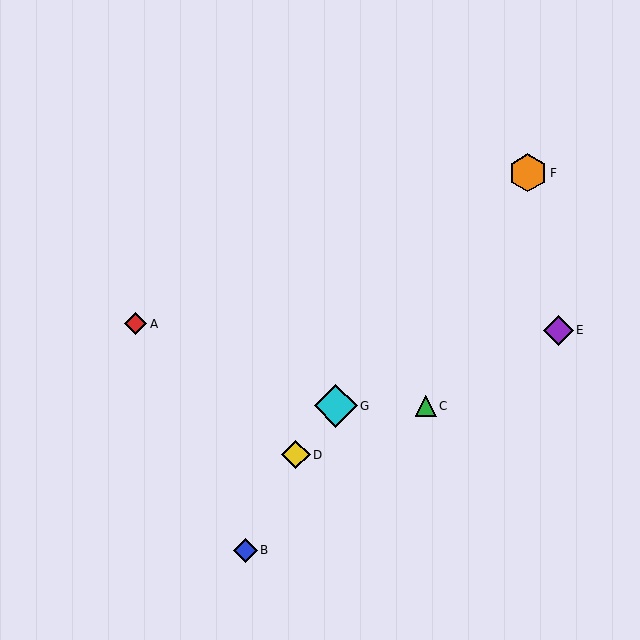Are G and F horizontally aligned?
No, G is at y≈406 and F is at y≈173.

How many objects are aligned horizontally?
2 objects (C, G) are aligned horizontally.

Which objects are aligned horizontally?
Objects C, G are aligned horizontally.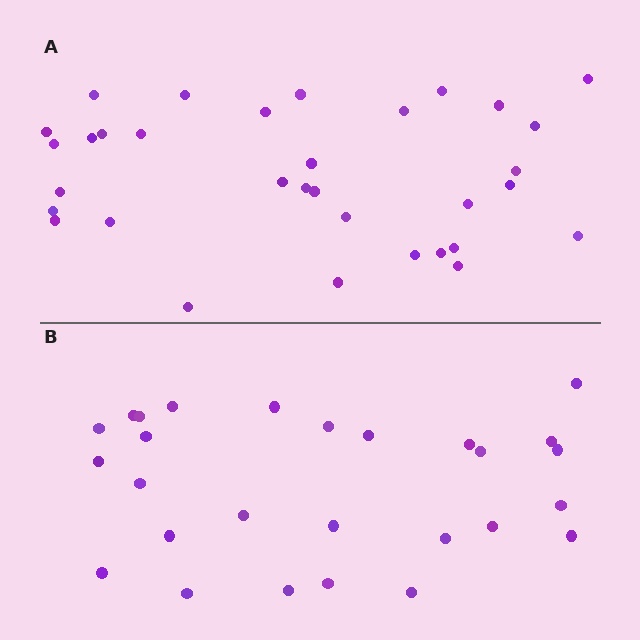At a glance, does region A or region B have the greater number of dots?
Region A (the top region) has more dots.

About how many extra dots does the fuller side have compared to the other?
Region A has about 6 more dots than region B.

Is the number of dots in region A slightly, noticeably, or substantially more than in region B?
Region A has only slightly more — the two regions are fairly close. The ratio is roughly 1.2 to 1.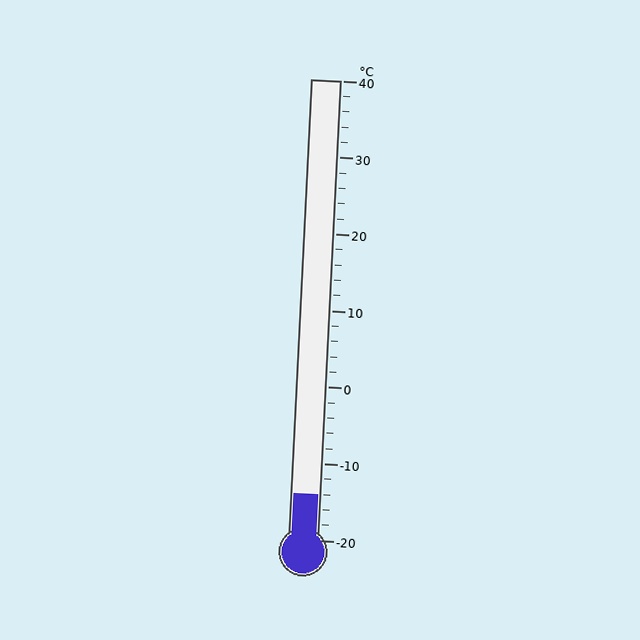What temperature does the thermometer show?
The thermometer shows approximately -14°C.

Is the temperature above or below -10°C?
The temperature is below -10°C.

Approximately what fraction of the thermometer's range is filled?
The thermometer is filled to approximately 10% of its range.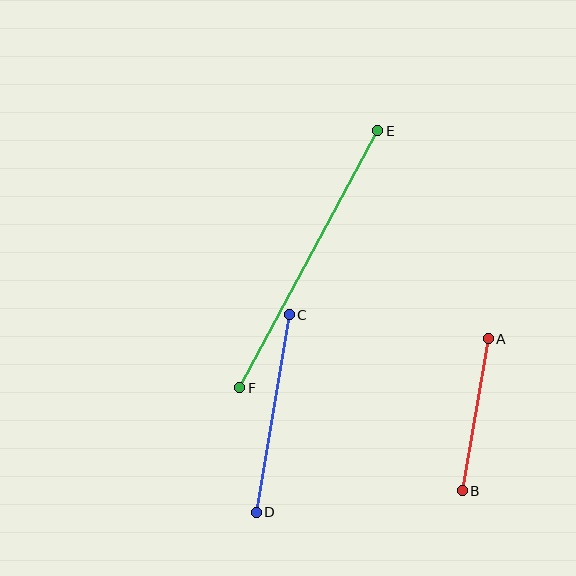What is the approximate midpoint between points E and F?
The midpoint is at approximately (309, 259) pixels.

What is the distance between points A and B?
The distance is approximately 154 pixels.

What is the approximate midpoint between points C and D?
The midpoint is at approximately (273, 414) pixels.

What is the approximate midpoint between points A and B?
The midpoint is at approximately (475, 415) pixels.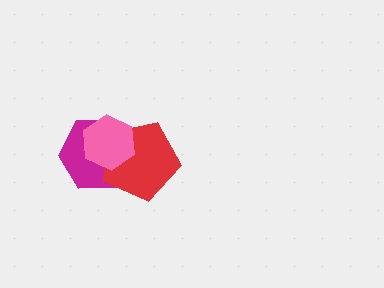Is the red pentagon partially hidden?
Yes, it is partially covered by another shape.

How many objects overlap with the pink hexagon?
2 objects overlap with the pink hexagon.